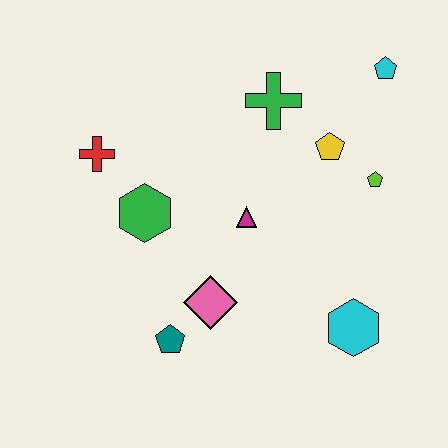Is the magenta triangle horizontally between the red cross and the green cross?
Yes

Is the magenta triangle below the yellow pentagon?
Yes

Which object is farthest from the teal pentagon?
The cyan pentagon is farthest from the teal pentagon.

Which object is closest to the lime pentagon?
The yellow pentagon is closest to the lime pentagon.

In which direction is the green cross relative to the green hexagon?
The green cross is to the right of the green hexagon.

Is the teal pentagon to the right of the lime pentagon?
No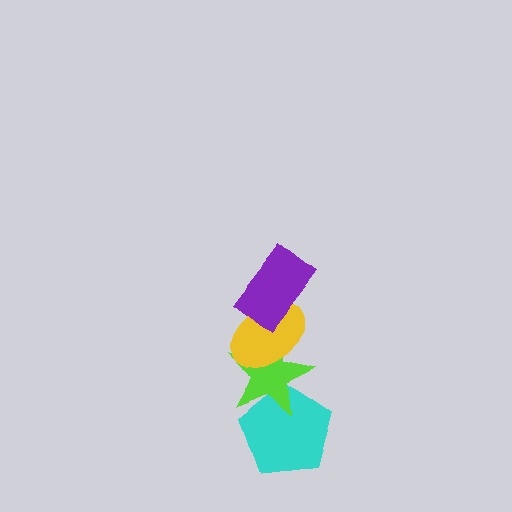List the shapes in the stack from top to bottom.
From top to bottom: the purple rectangle, the yellow ellipse, the lime star, the cyan pentagon.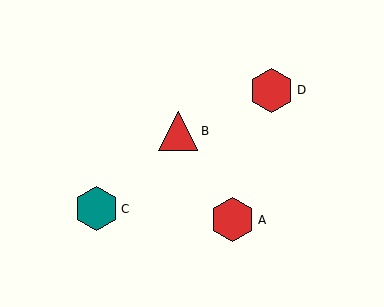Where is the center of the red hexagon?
The center of the red hexagon is at (272, 90).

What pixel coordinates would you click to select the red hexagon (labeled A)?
Click at (233, 220) to select the red hexagon A.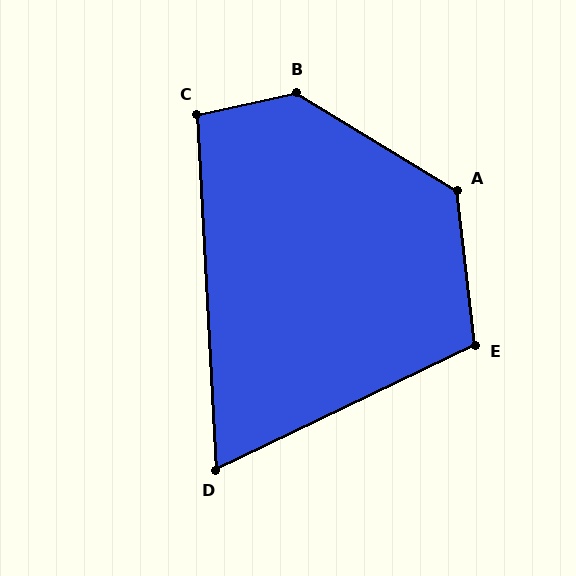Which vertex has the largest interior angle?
B, at approximately 136 degrees.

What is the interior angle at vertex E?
Approximately 109 degrees (obtuse).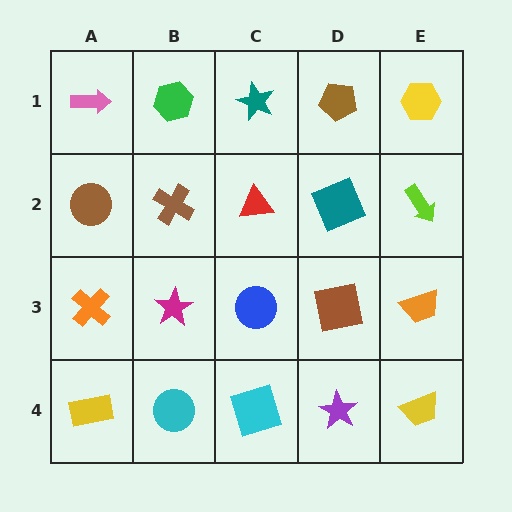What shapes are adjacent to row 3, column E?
A lime arrow (row 2, column E), a yellow trapezoid (row 4, column E), a brown square (row 3, column D).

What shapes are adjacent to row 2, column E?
A yellow hexagon (row 1, column E), an orange trapezoid (row 3, column E), a teal square (row 2, column D).